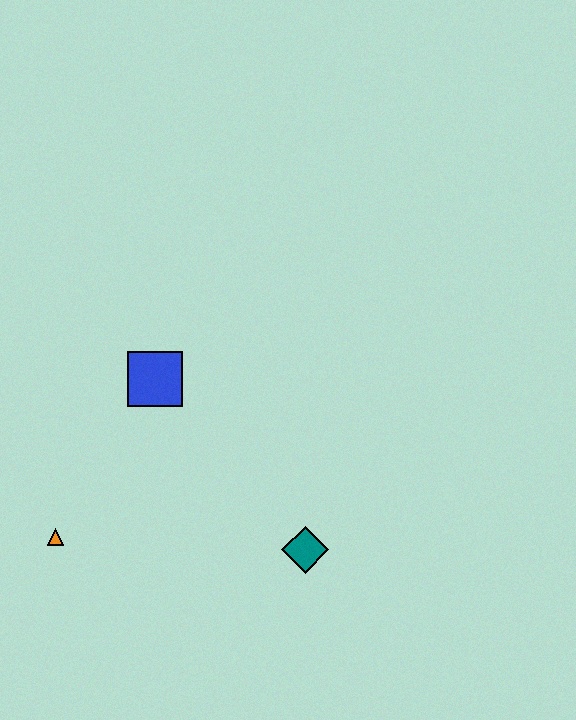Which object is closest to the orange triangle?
The blue square is closest to the orange triangle.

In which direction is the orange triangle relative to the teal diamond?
The orange triangle is to the left of the teal diamond.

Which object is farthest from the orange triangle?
The teal diamond is farthest from the orange triangle.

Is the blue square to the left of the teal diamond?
Yes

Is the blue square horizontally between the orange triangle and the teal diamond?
Yes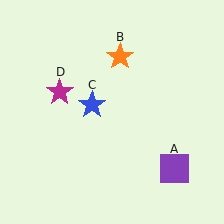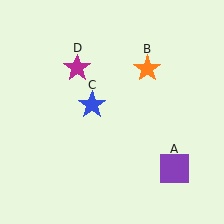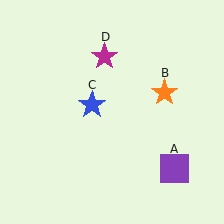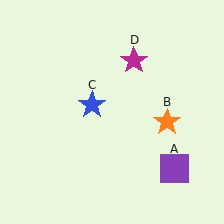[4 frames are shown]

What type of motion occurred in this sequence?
The orange star (object B), magenta star (object D) rotated clockwise around the center of the scene.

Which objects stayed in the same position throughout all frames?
Purple square (object A) and blue star (object C) remained stationary.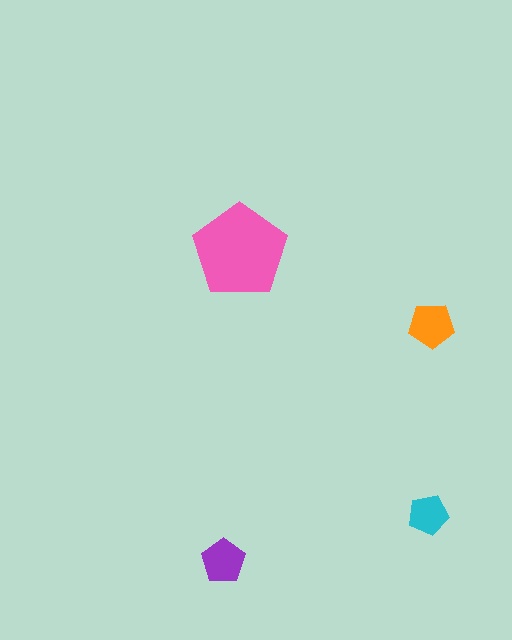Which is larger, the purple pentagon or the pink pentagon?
The pink one.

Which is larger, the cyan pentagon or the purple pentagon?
The purple one.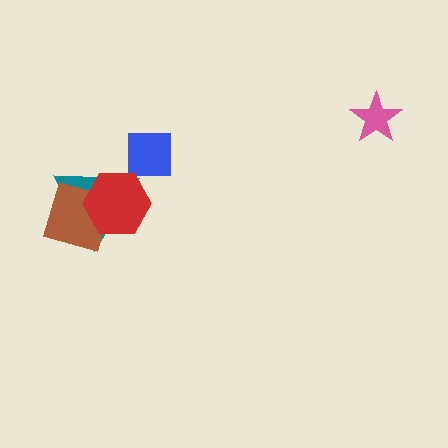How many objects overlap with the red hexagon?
2 objects overlap with the red hexagon.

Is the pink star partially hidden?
No, no other shape covers it.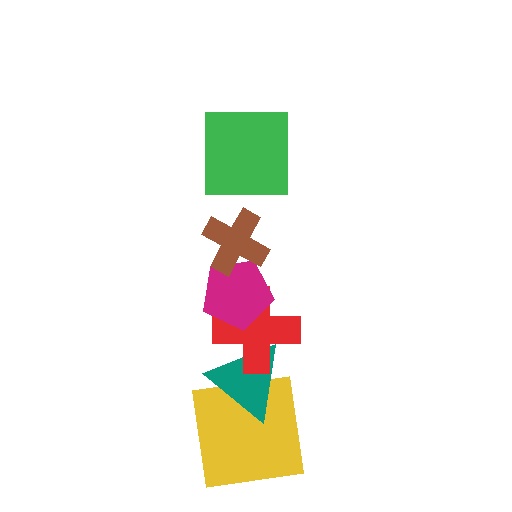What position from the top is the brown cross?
The brown cross is 2nd from the top.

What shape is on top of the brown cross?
The green square is on top of the brown cross.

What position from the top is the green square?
The green square is 1st from the top.